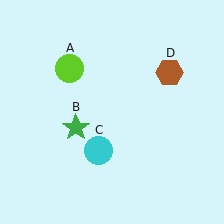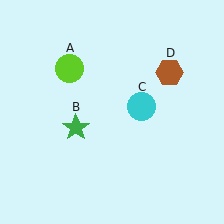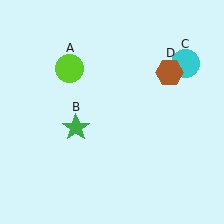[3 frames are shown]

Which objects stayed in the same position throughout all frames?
Lime circle (object A) and green star (object B) and brown hexagon (object D) remained stationary.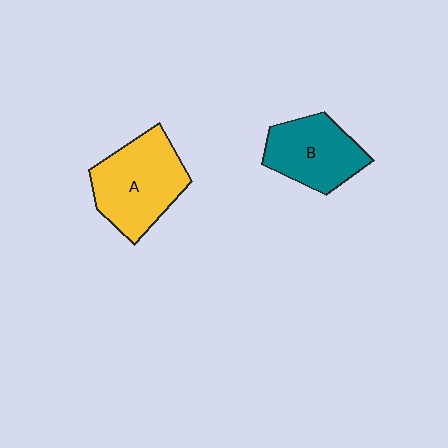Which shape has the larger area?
Shape A (yellow).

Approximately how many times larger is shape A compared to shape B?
Approximately 1.2 times.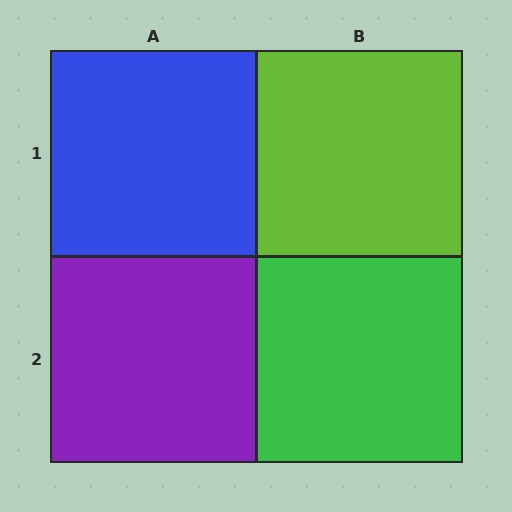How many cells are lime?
1 cell is lime.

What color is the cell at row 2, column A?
Purple.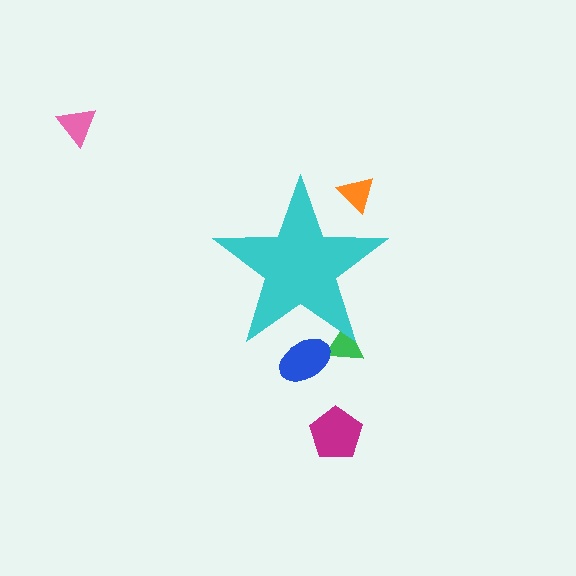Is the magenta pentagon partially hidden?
No, the magenta pentagon is fully visible.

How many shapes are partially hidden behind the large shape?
3 shapes are partially hidden.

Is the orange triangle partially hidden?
Yes, the orange triangle is partially hidden behind the cyan star.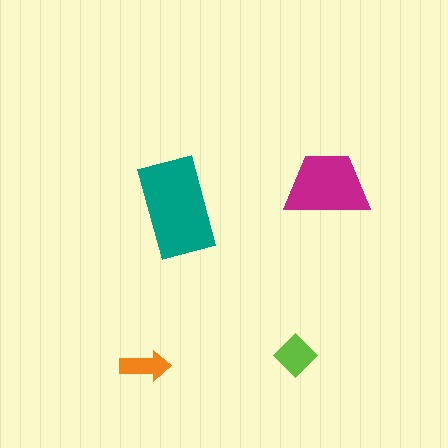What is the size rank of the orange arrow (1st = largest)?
4th.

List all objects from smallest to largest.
The orange arrow, the lime diamond, the magenta trapezoid, the teal rectangle.